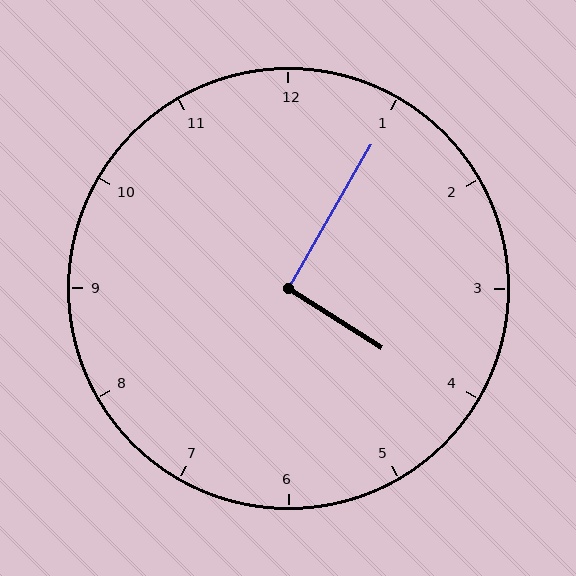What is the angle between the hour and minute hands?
Approximately 92 degrees.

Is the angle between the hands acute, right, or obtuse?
It is right.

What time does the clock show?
4:05.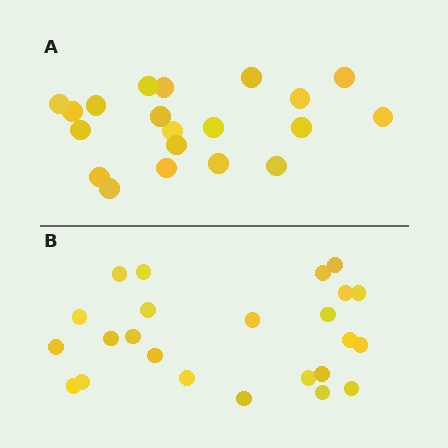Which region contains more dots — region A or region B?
Region B (the bottom region) has more dots.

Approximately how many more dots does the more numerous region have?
Region B has about 4 more dots than region A.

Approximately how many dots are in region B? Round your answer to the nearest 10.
About 20 dots. (The exact count is 24, which rounds to 20.)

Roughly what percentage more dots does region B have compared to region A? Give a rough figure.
About 20% more.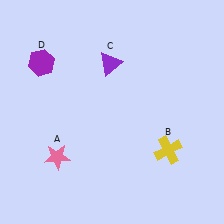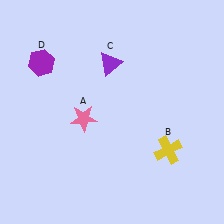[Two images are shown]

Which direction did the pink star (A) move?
The pink star (A) moved up.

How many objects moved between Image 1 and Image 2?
1 object moved between the two images.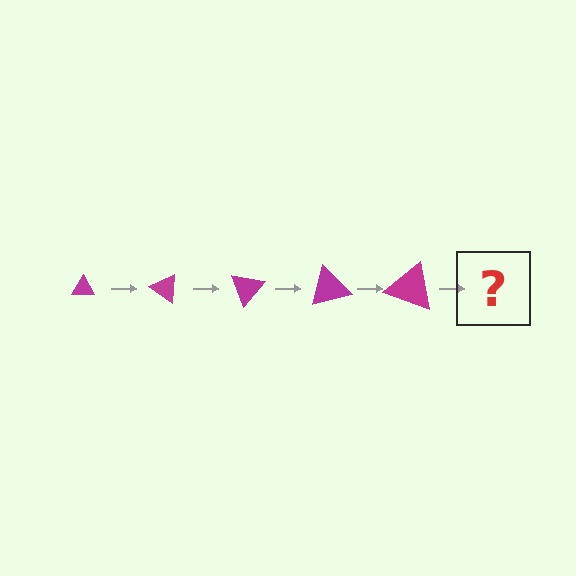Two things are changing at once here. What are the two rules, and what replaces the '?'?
The two rules are that the triangle grows larger each step and it rotates 35 degrees each step. The '?' should be a triangle, larger than the previous one and rotated 175 degrees from the start.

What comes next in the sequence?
The next element should be a triangle, larger than the previous one and rotated 175 degrees from the start.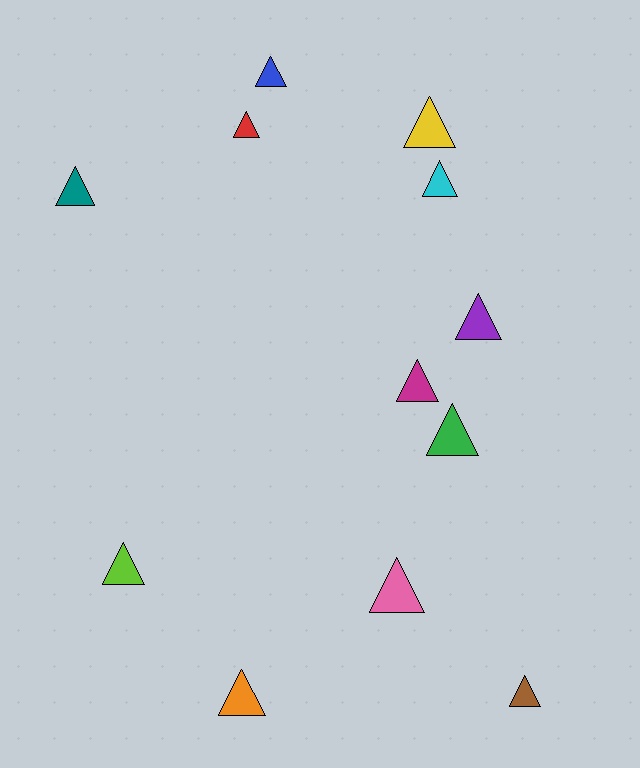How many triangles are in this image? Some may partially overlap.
There are 12 triangles.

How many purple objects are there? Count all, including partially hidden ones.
There is 1 purple object.